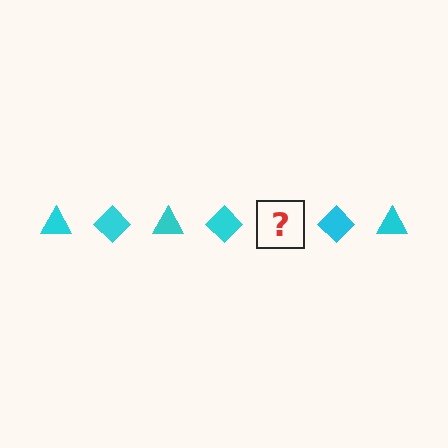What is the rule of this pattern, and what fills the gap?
The rule is that the pattern cycles through triangle, diamond shapes in cyan. The gap should be filled with a cyan triangle.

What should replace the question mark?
The question mark should be replaced with a cyan triangle.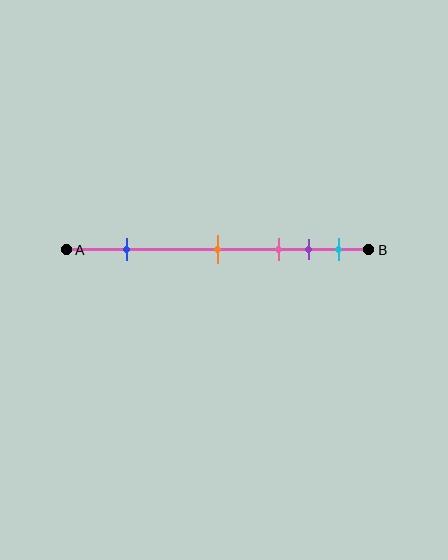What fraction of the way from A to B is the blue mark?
The blue mark is approximately 20% (0.2) of the way from A to B.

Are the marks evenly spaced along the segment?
No, the marks are not evenly spaced.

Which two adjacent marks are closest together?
The purple and cyan marks are the closest adjacent pair.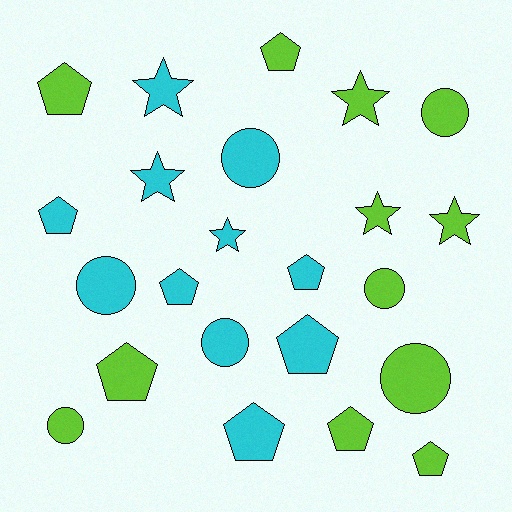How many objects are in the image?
There are 23 objects.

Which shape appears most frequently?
Pentagon, with 10 objects.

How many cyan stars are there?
There are 3 cyan stars.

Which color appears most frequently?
Lime, with 12 objects.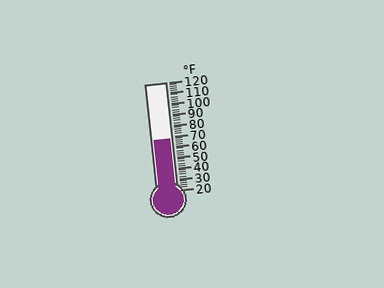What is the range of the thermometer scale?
The thermometer scale ranges from 20°F to 120°F.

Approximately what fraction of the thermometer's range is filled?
The thermometer is filled to approximately 50% of its range.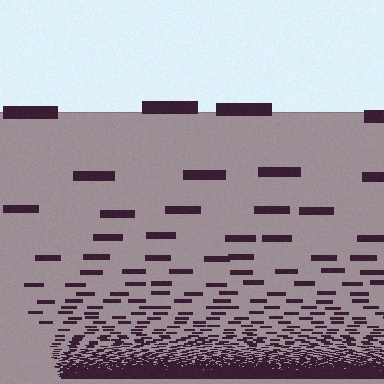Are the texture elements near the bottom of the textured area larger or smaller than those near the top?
Smaller. The gradient is inverted — elements near the bottom are smaller and denser.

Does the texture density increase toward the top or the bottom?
Density increases toward the bottom.